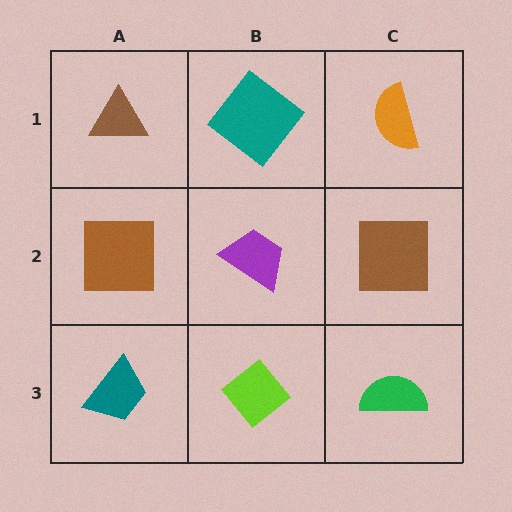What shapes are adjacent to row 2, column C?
An orange semicircle (row 1, column C), a green semicircle (row 3, column C), a purple trapezoid (row 2, column B).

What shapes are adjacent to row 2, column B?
A teal diamond (row 1, column B), a lime diamond (row 3, column B), a brown square (row 2, column A), a brown square (row 2, column C).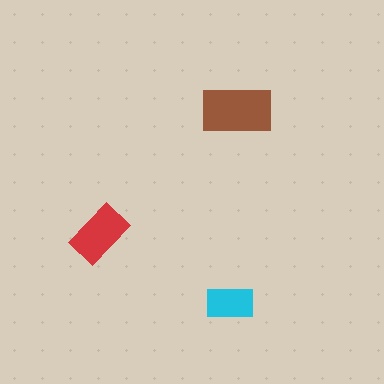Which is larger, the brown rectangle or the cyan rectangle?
The brown one.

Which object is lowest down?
The cyan rectangle is bottommost.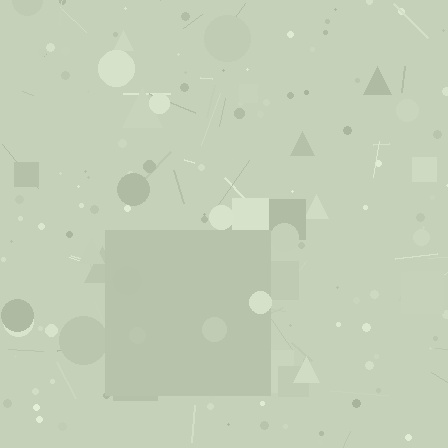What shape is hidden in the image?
A square is hidden in the image.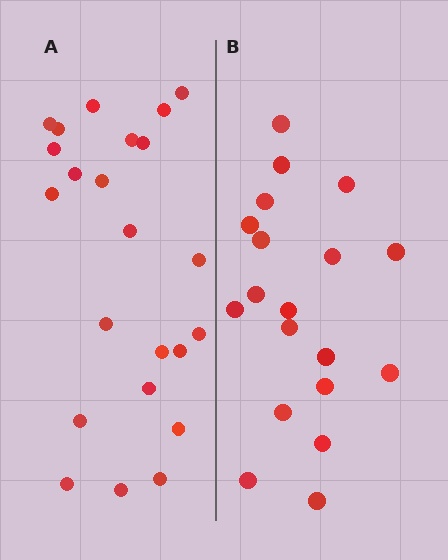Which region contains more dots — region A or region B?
Region A (the left region) has more dots.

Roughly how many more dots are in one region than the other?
Region A has about 4 more dots than region B.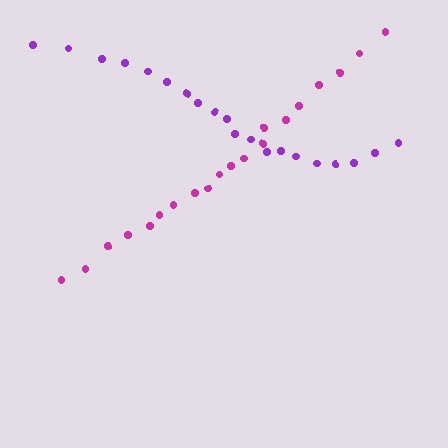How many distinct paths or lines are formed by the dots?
There are 2 distinct paths.